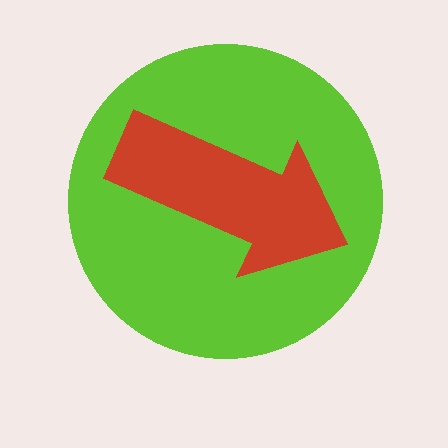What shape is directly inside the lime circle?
The red arrow.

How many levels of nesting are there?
2.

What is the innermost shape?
The red arrow.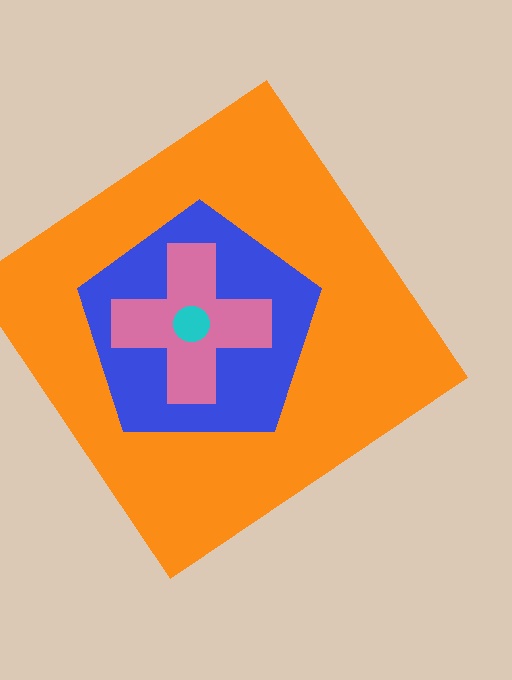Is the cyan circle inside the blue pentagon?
Yes.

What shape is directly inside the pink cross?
The cyan circle.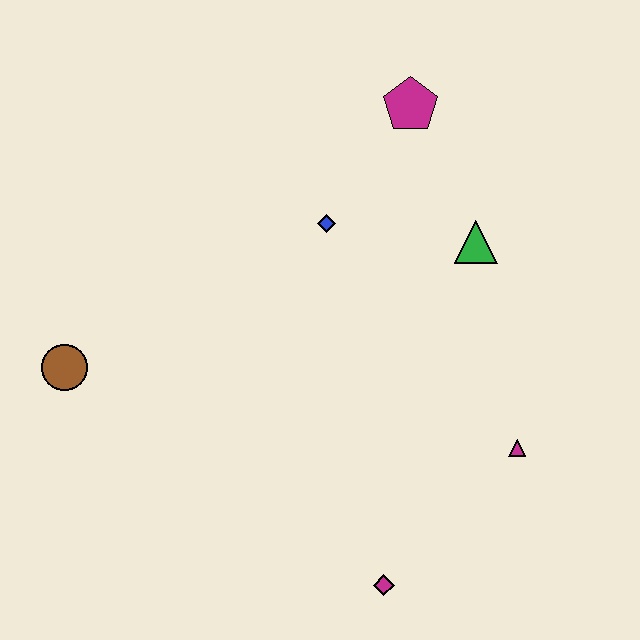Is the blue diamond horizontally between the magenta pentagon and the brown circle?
Yes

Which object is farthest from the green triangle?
The brown circle is farthest from the green triangle.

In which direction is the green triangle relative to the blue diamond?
The green triangle is to the right of the blue diamond.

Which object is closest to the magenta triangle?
The magenta diamond is closest to the magenta triangle.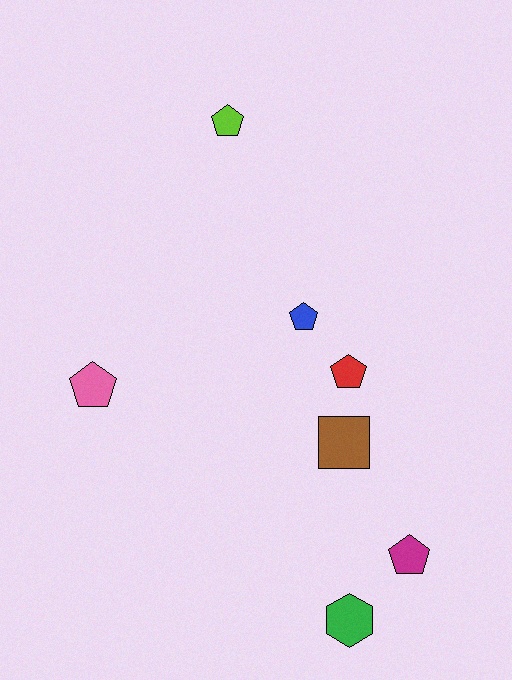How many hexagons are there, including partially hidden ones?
There is 1 hexagon.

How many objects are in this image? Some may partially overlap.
There are 7 objects.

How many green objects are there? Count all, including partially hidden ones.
There is 1 green object.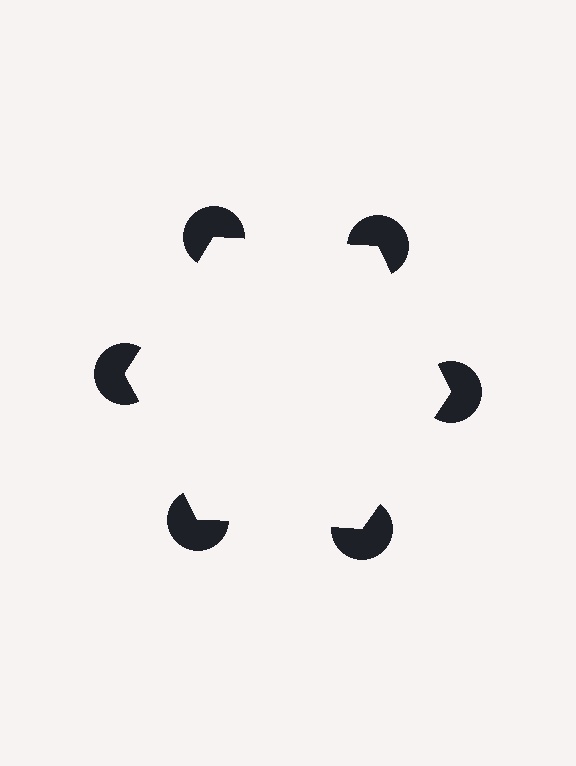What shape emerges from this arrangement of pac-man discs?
An illusory hexagon — its edges are inferred from the aligned wedge cuts in the pac-man discs, not physically drawn.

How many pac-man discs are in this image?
There are 6 — one at each vertex of the illusory hexagon.